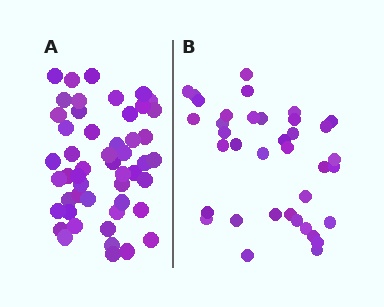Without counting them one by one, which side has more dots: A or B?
Region A (the left region) has more dots.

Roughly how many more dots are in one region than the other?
Region A has approximately 15 more dots than region B.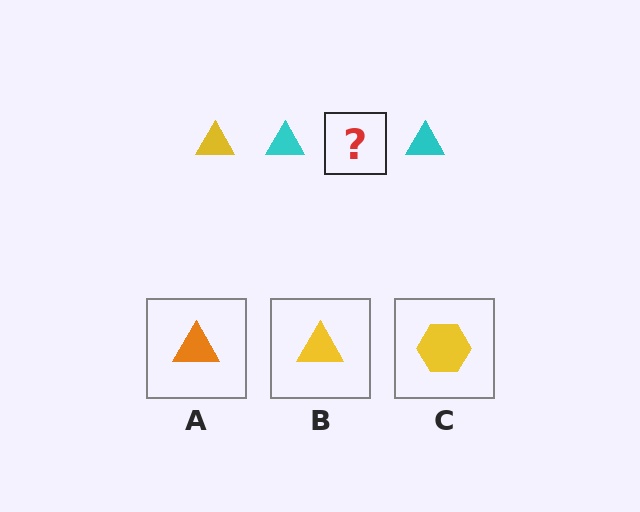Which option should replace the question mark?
Option B.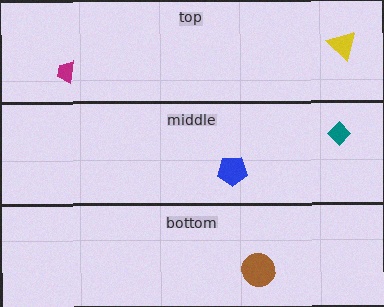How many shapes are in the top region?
2.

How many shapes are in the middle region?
2.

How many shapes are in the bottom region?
1.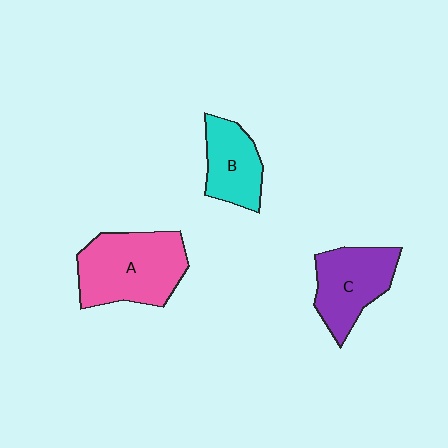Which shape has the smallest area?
Shape B (cyan).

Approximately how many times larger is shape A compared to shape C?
Approximately 1.3 times.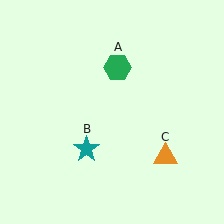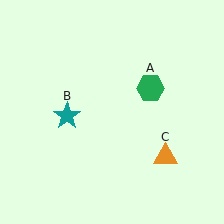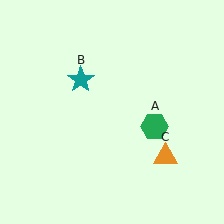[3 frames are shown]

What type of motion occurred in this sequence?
The green hexagon (object A), teal star (object B) rotated clockwise around the center of the scene.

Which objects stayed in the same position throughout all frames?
Orange triangle (object C) remained stationary.